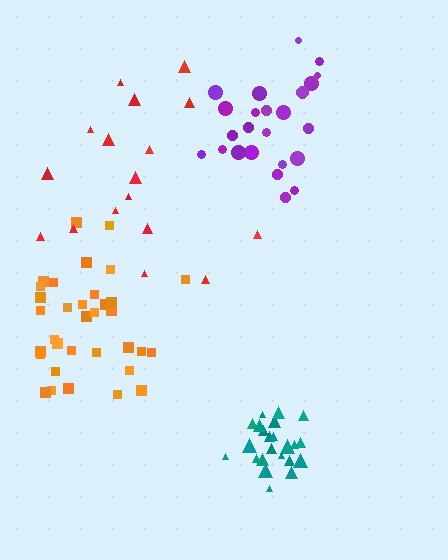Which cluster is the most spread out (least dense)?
Red.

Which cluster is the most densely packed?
Teal.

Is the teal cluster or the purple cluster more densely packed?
Teal.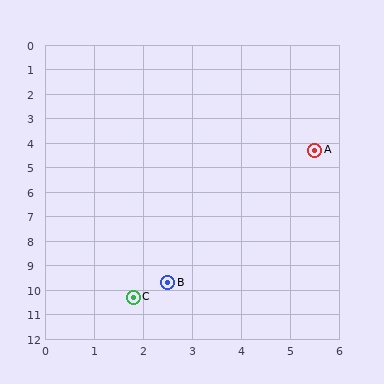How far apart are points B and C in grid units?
Points B and C are about 0.9 grid units apart.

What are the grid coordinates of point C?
Point C is at approximately (1.8, 10.3).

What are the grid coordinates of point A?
Point A is at approximately (5.5, 4.3).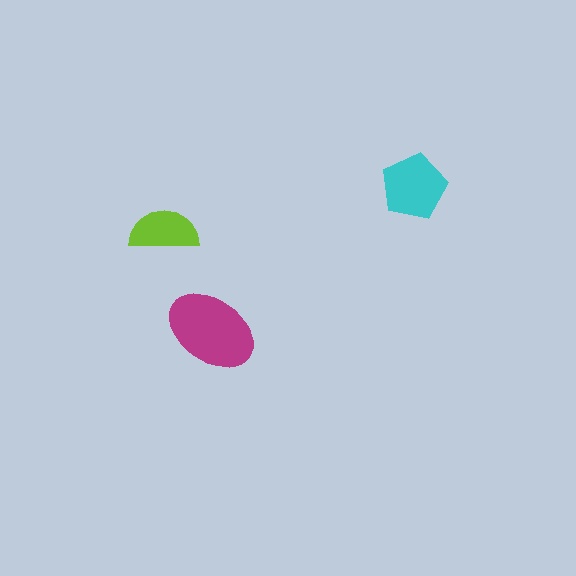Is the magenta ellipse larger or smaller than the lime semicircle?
Larger.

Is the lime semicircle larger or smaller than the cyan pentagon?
Smaller.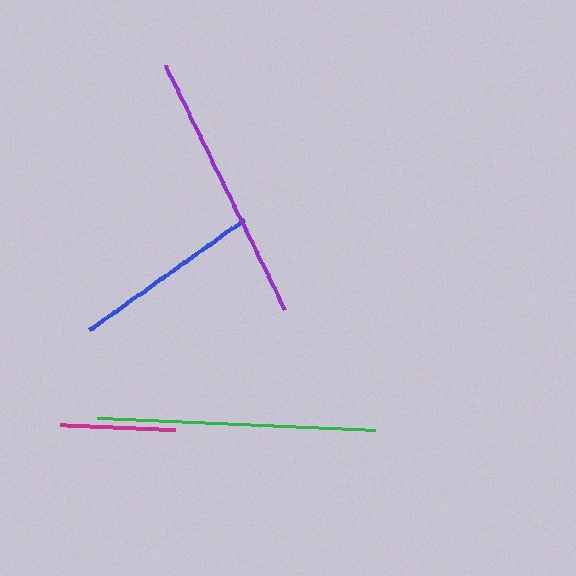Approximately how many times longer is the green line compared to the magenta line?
The green line is approximately 2.4 times the length of the magenta line.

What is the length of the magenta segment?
The magenta segment is approximately 114 pixels long.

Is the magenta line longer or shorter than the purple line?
The purple line is longer than the magenta line.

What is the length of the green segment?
The green segment is approximately 279 pixels long.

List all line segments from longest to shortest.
From longest to shortest: green, purple, blue, magenta.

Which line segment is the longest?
The green line is the longest at approximately 279 pixels.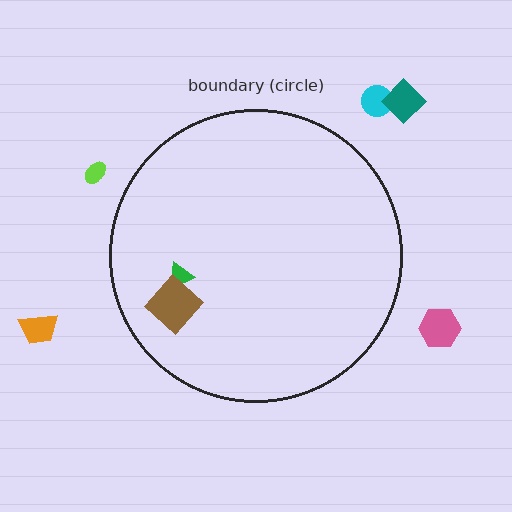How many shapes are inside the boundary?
2 inside, 5 outside.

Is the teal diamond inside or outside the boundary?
Outside.